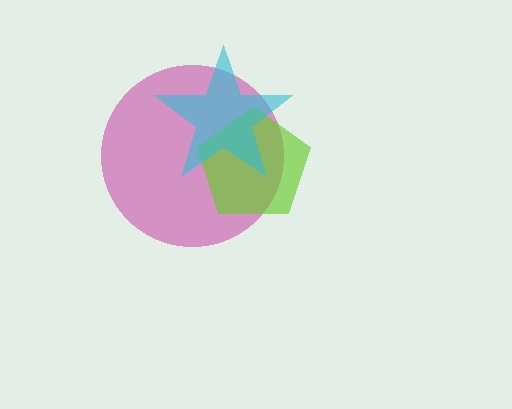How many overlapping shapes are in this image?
There are 3 overlapping shapes in the image.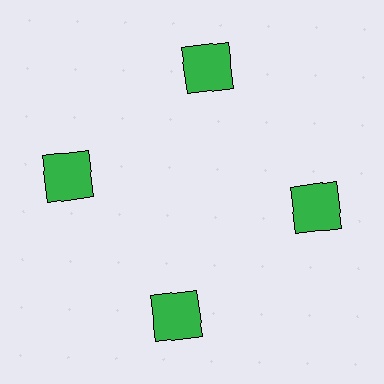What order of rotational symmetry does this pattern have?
This pattern has 4-fold rotational symmetry.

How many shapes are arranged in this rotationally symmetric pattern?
There are 4 shapes, arranged in 4 groups of 1.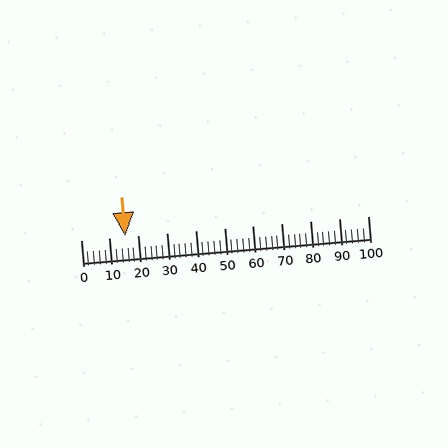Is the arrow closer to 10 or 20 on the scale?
The arrow is closer to 20.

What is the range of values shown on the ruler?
The ruler shows values from 0 to 100.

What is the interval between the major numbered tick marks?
The major tick marks are spaced 10 units apart.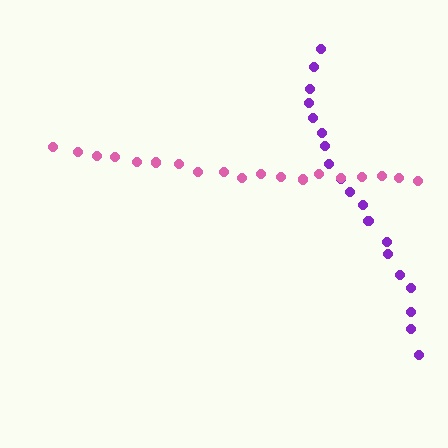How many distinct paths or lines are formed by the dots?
There are 2 distinct paths.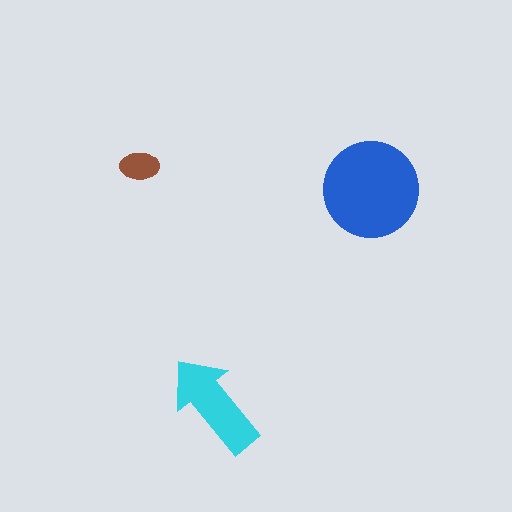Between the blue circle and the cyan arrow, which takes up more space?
The blue circle.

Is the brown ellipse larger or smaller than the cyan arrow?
Smaller.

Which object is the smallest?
The brown ellipse.